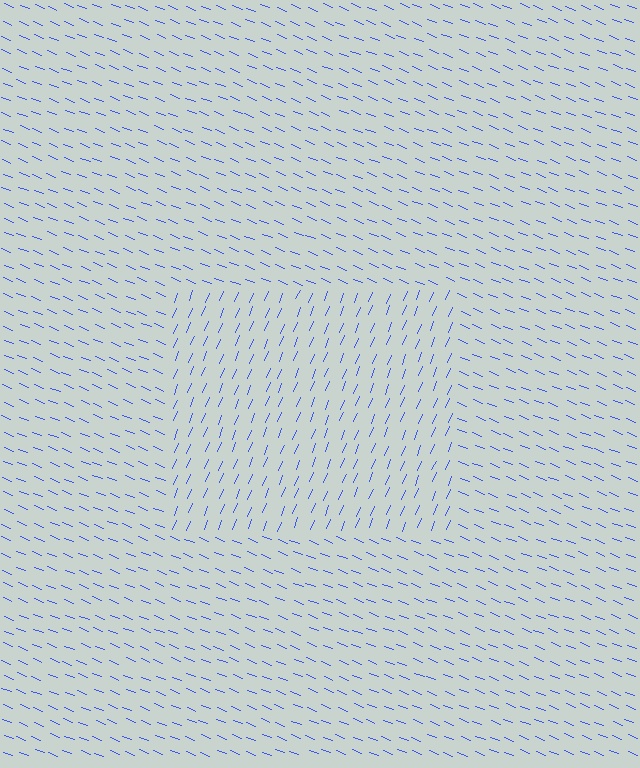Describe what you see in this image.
The image is filled with small blue line segments. A rectangle region in the image has lines oriented differently from the surrounding lines, creating a visible texture boundary.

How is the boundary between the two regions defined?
The boundary is defined purely by a change in line orientation (approximately 89 degrees difference). All lines are the same color and thickness.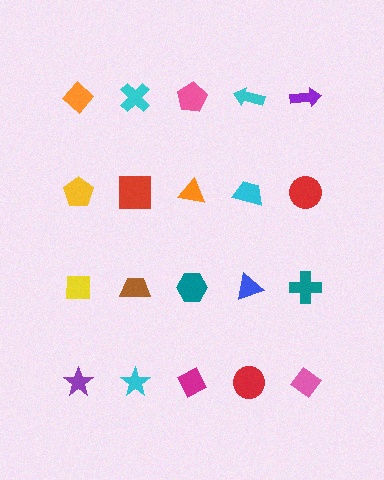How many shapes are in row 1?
5 shapes.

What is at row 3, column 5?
A teal cross.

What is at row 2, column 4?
A cyan trapezoid.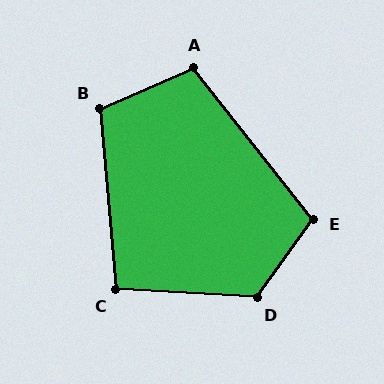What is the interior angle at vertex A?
Approximately 105 degrees (obtuse).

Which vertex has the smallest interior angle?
C, at approximately 98 degrees.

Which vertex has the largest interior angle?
D, at approximately 122 degrees.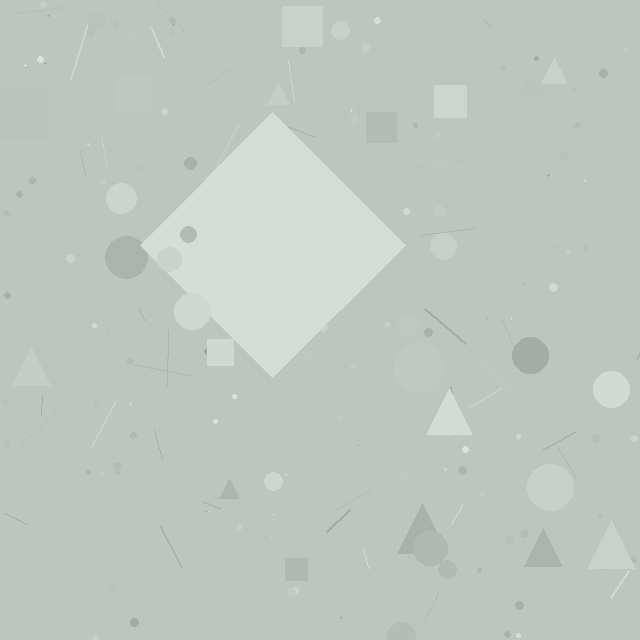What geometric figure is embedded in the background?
A diamond is embedded in the background.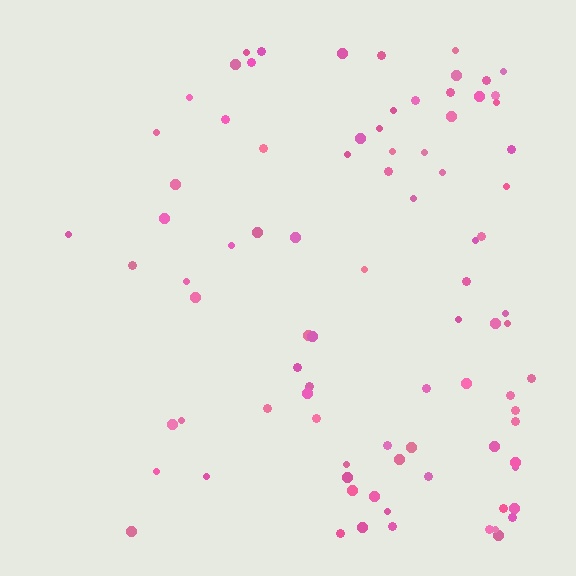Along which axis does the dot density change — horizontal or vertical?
Horizontal.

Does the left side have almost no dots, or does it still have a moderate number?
Still a moderate number, just noticeably fewer than the right.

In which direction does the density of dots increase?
From left to right, with the right side densest.